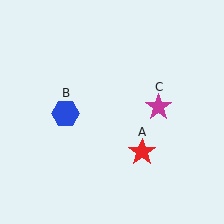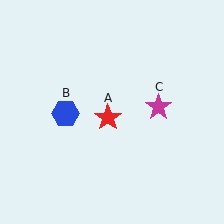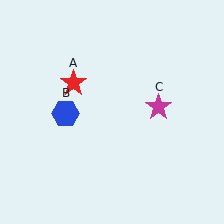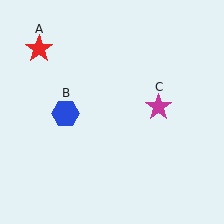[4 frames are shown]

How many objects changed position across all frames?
1 object changed position: red star (object A).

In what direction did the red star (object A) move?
The red star (object A) moved up and to the left.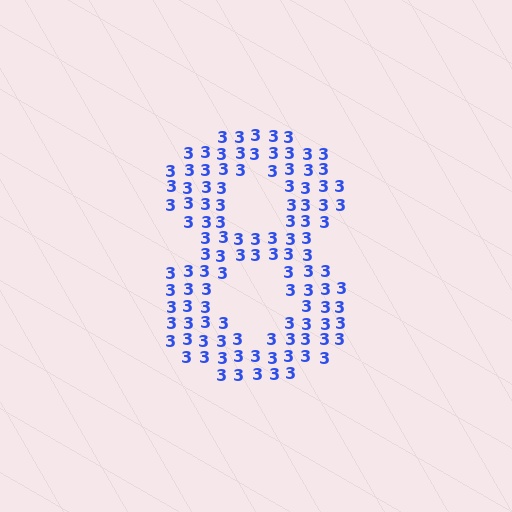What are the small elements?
The small elements are digit 3's.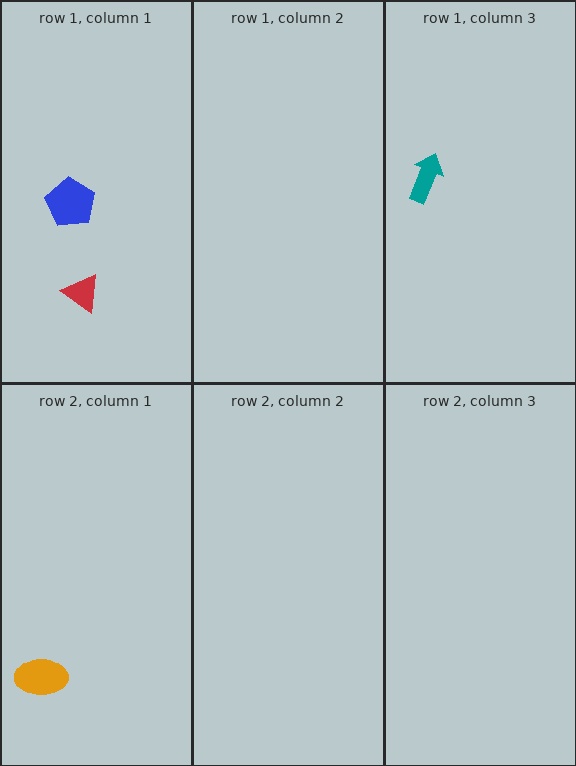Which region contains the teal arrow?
The row 1, column 3 region.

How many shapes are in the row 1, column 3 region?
1.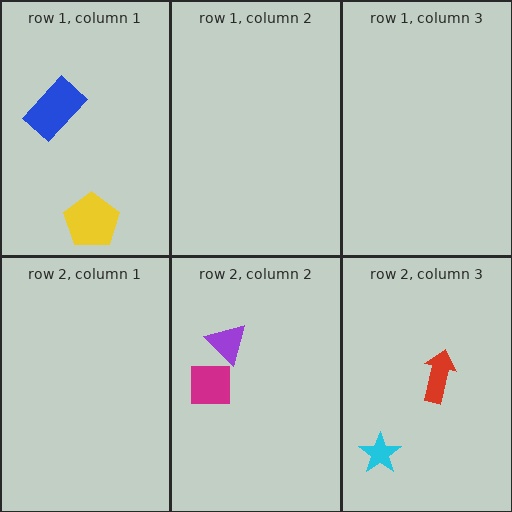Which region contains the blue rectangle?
The row 1, column 1 region.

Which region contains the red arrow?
The row 2, column 3 region.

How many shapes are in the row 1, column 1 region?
2.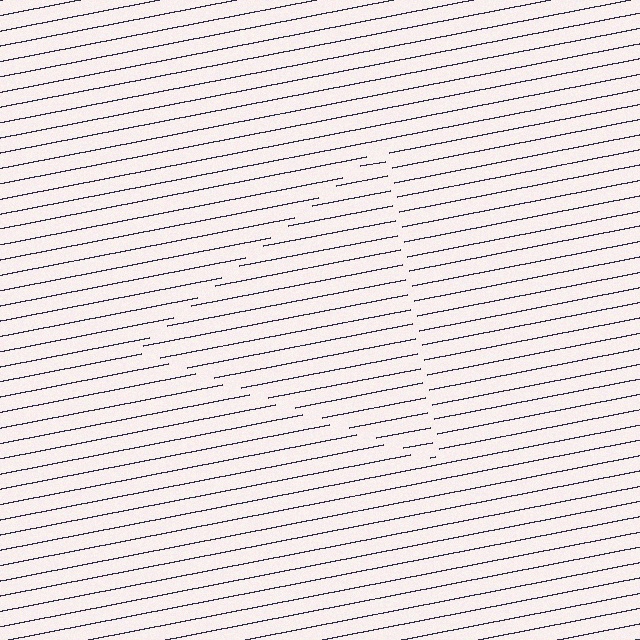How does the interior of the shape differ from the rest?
The interior of the shape contains the same grating, shifted by half a period — the contour is defined by the phase discontinuity where line-ends from the inner and outer gratings abut.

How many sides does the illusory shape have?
3 sides — the line-ends trace a triangle.